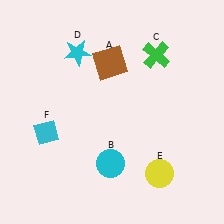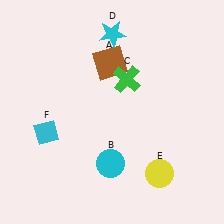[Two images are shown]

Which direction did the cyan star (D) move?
The cyan star (D) moved right.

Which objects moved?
The objects that moved are: the green cross (C), the cyan star (D).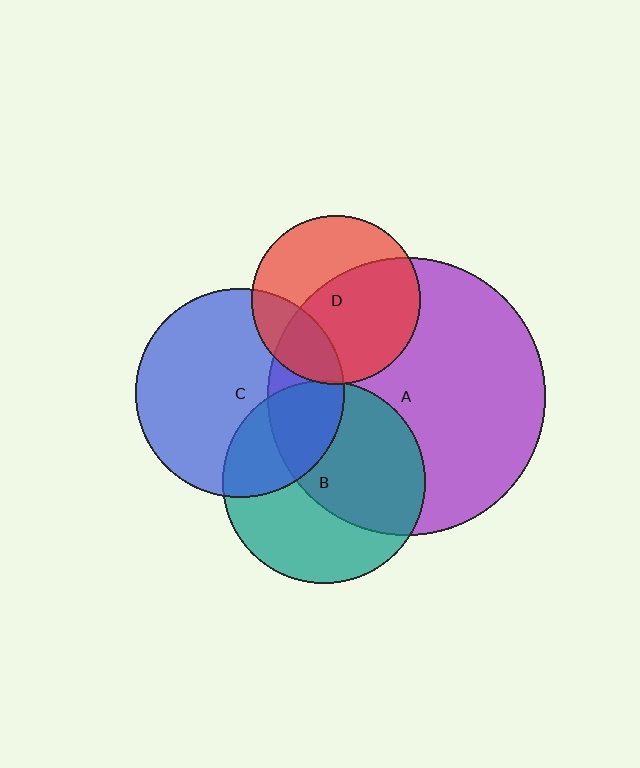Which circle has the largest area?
Circle A (purple).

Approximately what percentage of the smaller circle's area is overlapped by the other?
Approximately 30%.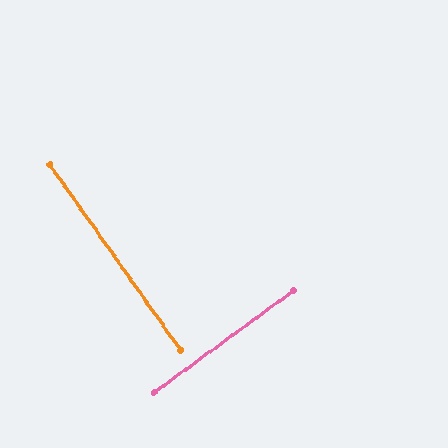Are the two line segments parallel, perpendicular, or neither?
Perpendicular — they meet at approximately 89°.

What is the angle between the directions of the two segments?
Approximately 89 degrees.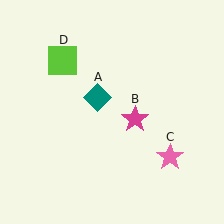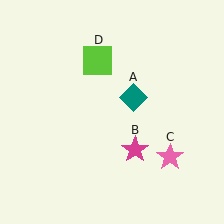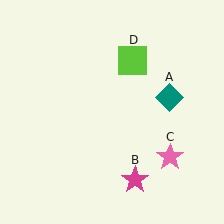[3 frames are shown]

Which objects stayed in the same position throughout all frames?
Pink star (object C) remained stationary.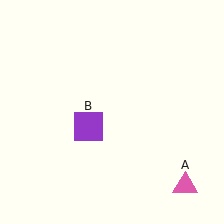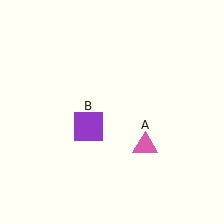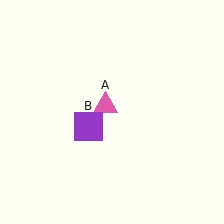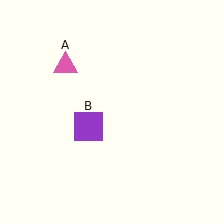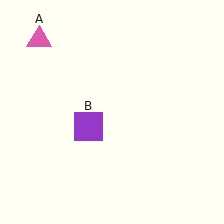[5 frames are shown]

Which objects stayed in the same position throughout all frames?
Purple square (object B) remained stationary.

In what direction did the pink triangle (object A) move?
The pink triangle (object A) moved up and to the left.